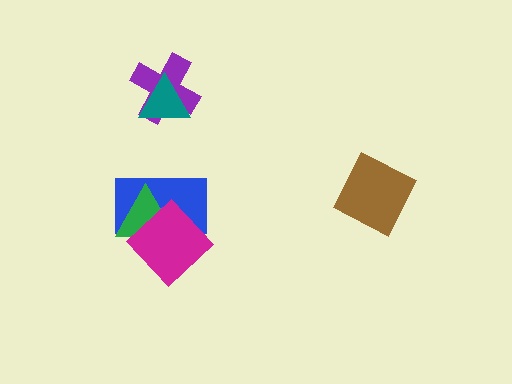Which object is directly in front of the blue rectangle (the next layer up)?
The green triangle is directly in front of the blue rectangle.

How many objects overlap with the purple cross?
1 object overlaps with the purple cross.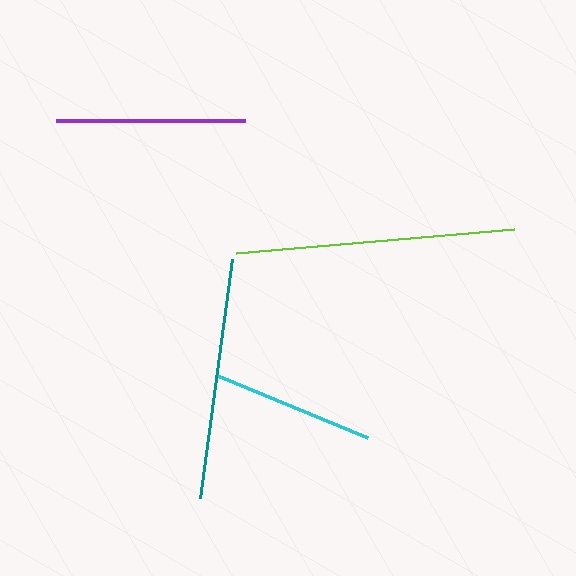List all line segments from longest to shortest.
From longest to shortest: lime, teal, purple, cyan.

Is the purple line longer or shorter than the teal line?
The teal line is longer than the purple line.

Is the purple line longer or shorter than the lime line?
The lime line is longer than the purple line.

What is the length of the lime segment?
The lime segment is approximately 279 pixels long.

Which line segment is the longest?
The lime line is the longest at approximately 279 pixels.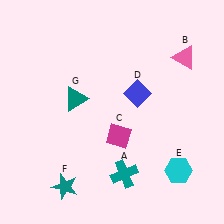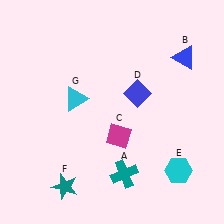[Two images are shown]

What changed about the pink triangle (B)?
In Image 1, B is pink. In Image 2, it changed to blue.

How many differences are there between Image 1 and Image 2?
There are 2 differences between the two images.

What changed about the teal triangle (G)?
In Image 1, G is teal. In Image 2, it changed to cyan.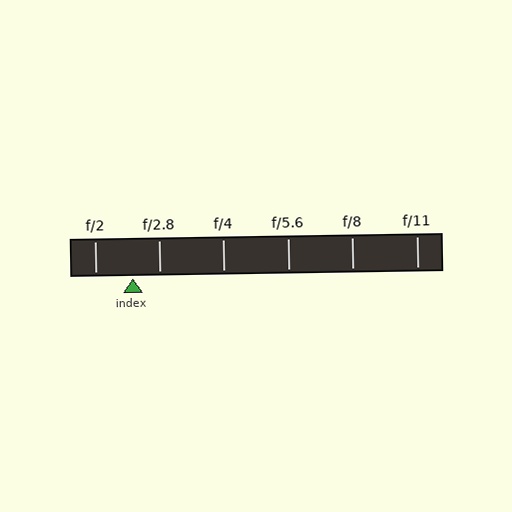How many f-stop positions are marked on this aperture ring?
There are 6 f-stop positions marked.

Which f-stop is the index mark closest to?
The index mark is closest to f/2.8.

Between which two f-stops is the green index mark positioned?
The index mark is between f/2 and f/2.8.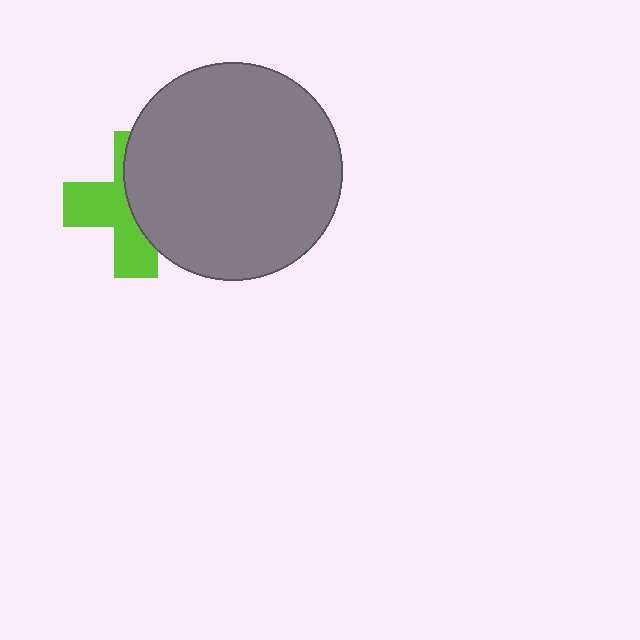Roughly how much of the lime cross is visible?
About half of it is visible (roughly 50%).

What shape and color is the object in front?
The object in front is a gray circle.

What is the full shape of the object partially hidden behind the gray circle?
The partially hidden object is a lime cross.